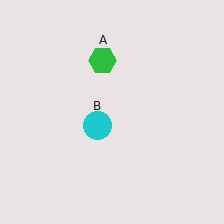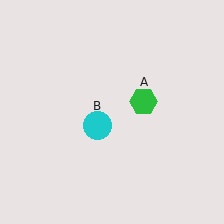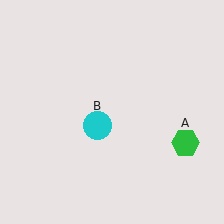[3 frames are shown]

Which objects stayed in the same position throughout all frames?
Cyan circle (object B) remained stationary.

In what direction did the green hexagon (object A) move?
The green hexagon (object A) moved down and to the right.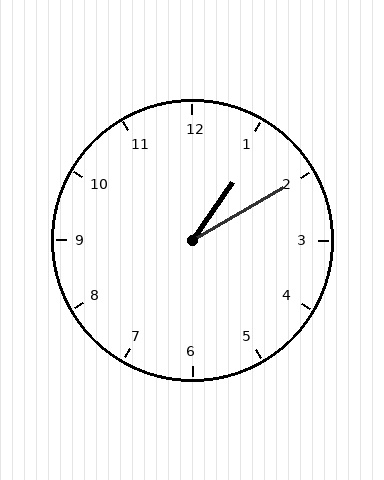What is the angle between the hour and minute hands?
Approximately 25 degrees.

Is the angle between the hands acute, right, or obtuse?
It is acute.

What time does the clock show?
1:10.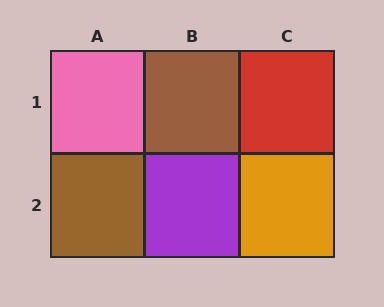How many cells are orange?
1 cell is orange.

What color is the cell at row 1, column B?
Brown.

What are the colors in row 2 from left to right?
Brown, purple, orange.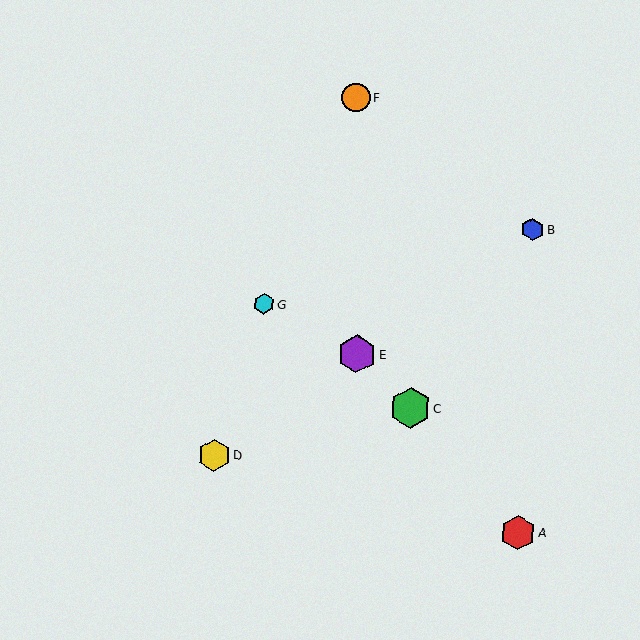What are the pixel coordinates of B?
Object B is at (533, 229).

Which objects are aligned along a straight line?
Objects B, D, E are aligned along a straight line.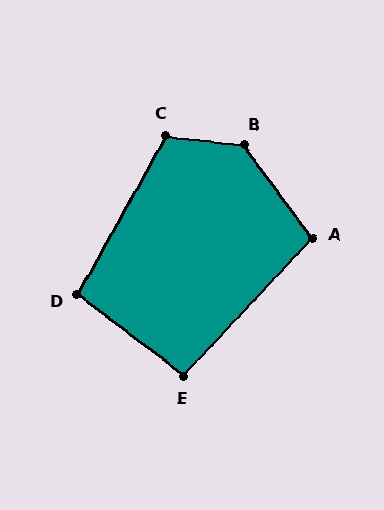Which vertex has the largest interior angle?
B, at approximately 133 degrees.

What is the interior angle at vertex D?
Approximately 98 degrees (obtuse).